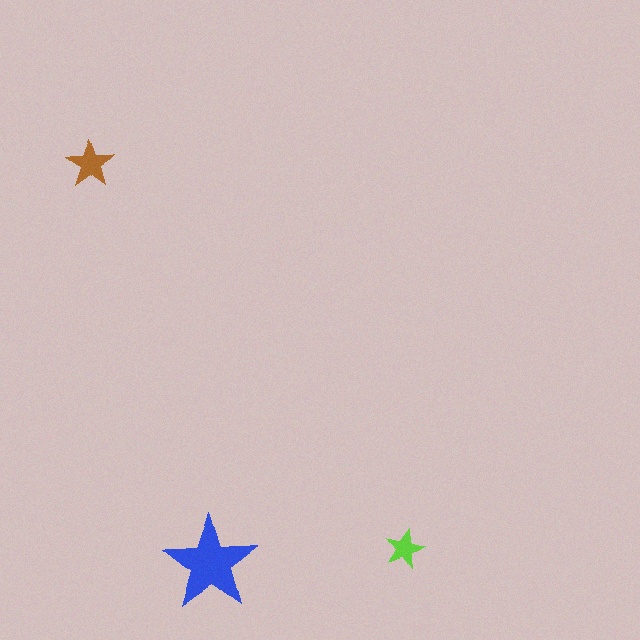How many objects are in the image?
There are 3 objects in the image.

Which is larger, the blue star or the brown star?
The blue one.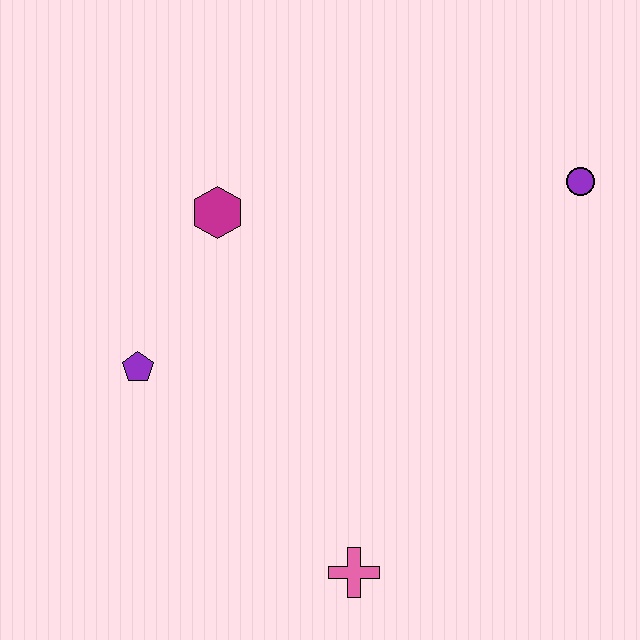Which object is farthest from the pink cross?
The purple circle is farthest from the pink cross.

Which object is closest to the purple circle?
The magenta hexagon is closest to the purple circle.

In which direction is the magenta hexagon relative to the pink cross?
The magenta hexagon is above the pink cross.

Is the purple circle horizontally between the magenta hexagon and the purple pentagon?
No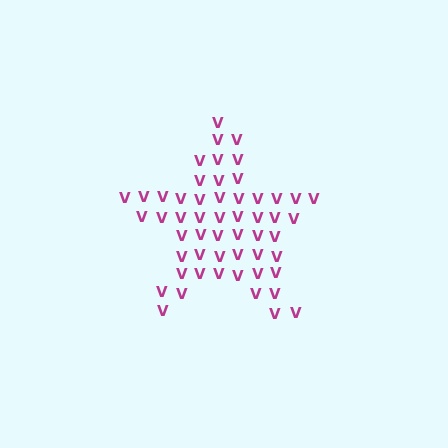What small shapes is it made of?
It is made of small letter V's.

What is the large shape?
The large shape is a star.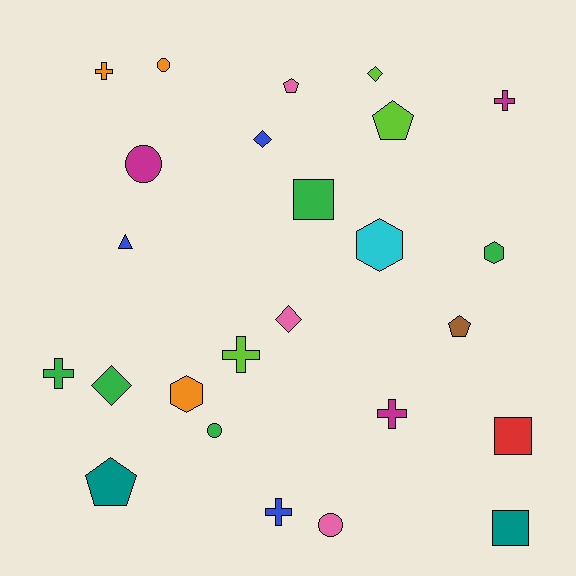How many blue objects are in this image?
There are 3 blue objects.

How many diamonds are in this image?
There are 4 diamonds.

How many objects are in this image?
There are 25 objects.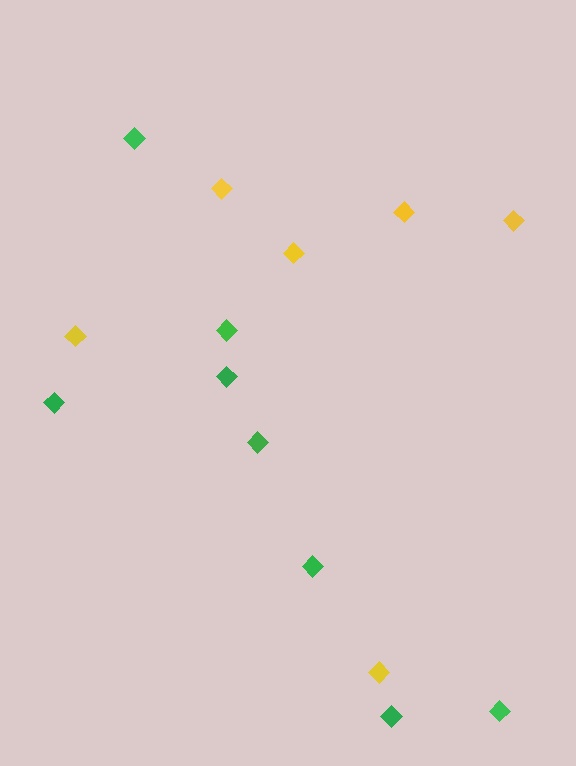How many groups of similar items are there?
There are 2 groups: one group of yellow diamonds (6) and one group of green diamonds (8).